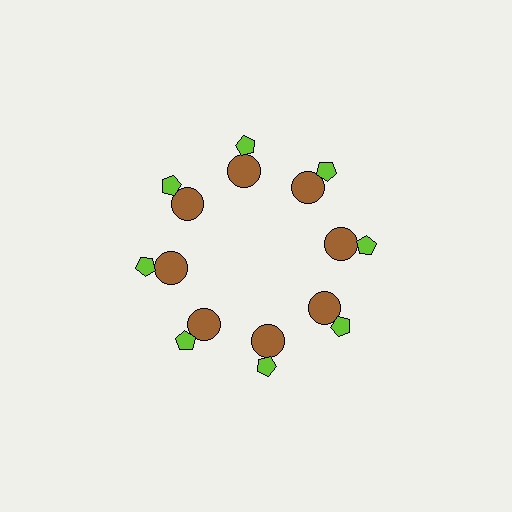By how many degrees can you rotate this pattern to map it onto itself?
The pattern maps onto itself every 45 degrees of rotation.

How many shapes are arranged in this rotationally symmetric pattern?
There are 16 shapes, arranged in 8 groups of 2.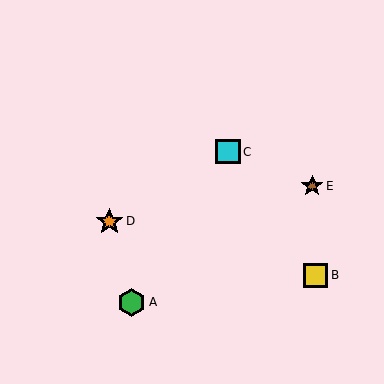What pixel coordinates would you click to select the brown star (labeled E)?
Click at (312, 186) to select the brown star E.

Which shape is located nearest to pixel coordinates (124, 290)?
The green hexagon (labeled A) at (132, 302) is nearest to that location.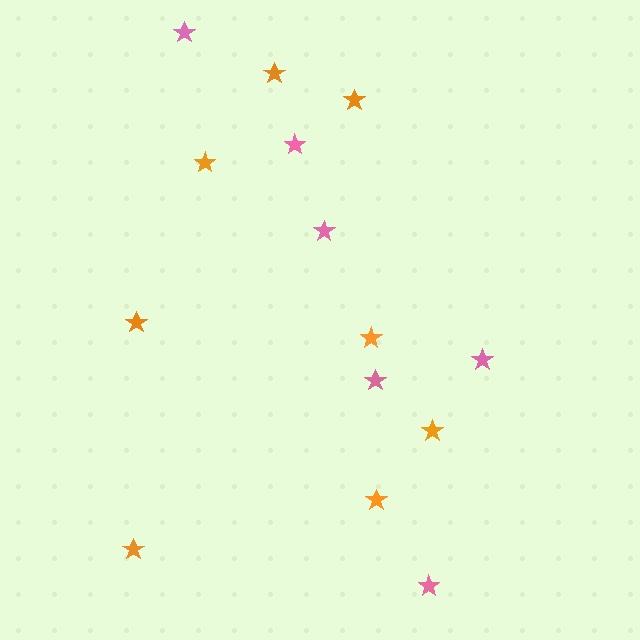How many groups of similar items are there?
There are 2 groups: one group of orange stars (8) and one group of pink stars (6).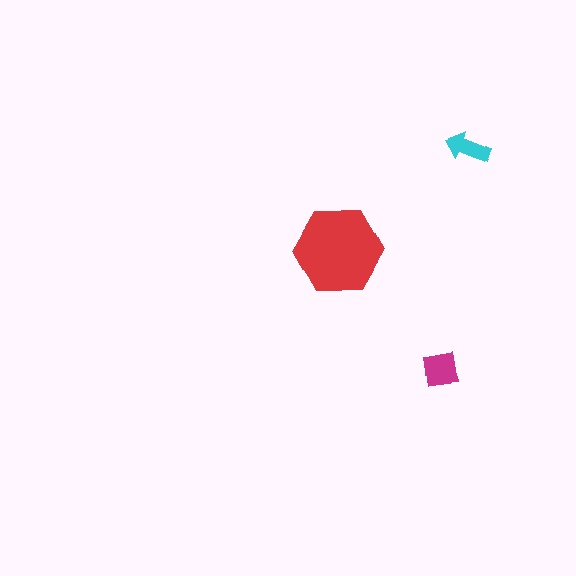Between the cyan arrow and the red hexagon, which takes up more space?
The red hexagon.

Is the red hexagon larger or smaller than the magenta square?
Larger.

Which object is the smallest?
The cyan arrow.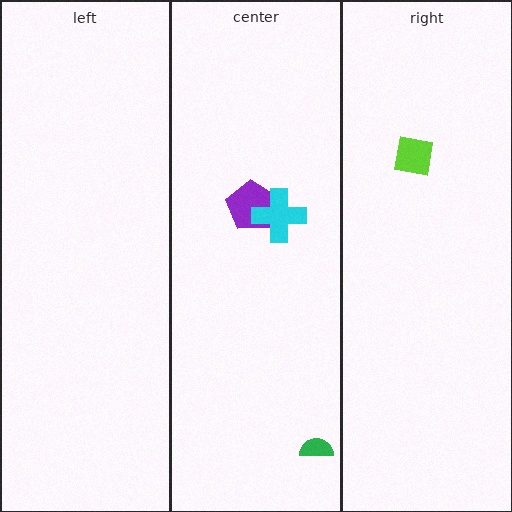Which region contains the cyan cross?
The center region.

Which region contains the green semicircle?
The center region.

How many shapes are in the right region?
1.